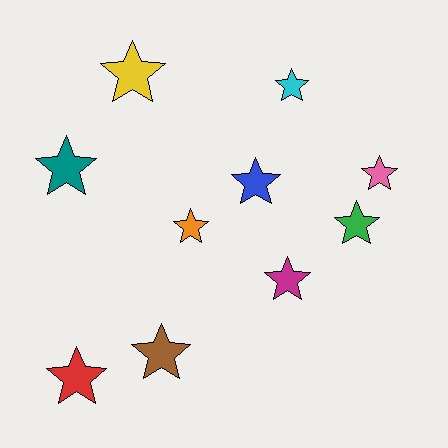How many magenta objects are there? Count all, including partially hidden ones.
There is 1 magenta object.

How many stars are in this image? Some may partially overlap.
There are 10 stars.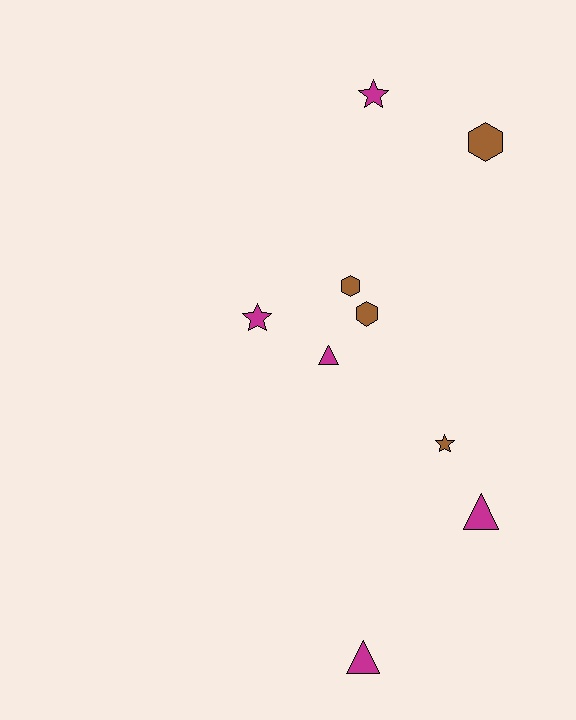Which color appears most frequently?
Magenta, with 5 objects.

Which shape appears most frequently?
Star, with 3 objects.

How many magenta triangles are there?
There are 3 magenta triangles.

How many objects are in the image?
There are 9 objects.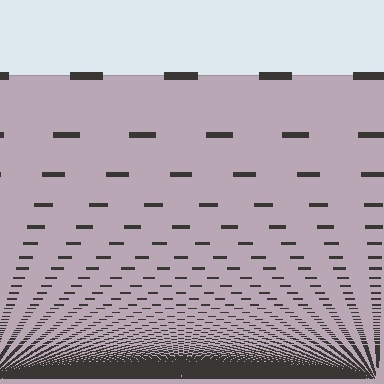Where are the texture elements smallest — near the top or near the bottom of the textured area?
Near the bottom.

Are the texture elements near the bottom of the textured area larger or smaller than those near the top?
Smaller. The gradient is inverted — elements near the bottom are smaller and denser.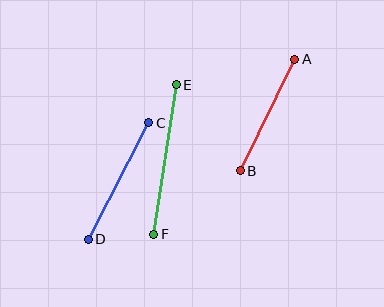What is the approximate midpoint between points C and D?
The midpoint is at approximately (118, 181) pixels.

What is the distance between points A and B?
The distance is approximately 124 pixels.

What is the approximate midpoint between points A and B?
The midpoint is at approximately (267, 115) pixels.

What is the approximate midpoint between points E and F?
The midpoint is at approximately (165, 160) pixels.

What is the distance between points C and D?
The distance is approximately 132 pixels.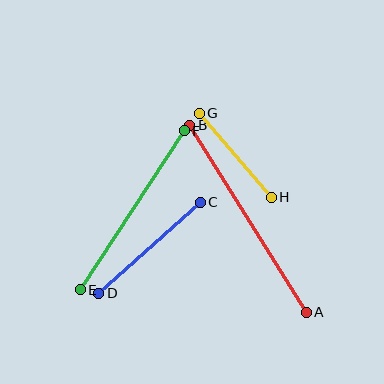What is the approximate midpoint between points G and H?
The midpoint is at approximately (235, 155) pixels.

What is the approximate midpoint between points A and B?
The midpoint is at approximately (248, 219) pixels.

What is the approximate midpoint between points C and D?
The midpoint is at approximately (149, 248) pixels.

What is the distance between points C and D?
The distance is approximately 136 pixels.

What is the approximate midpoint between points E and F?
The midpoint is at approximately (132, 210) pixels.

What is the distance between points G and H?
The distance is approximately 110 pixels.